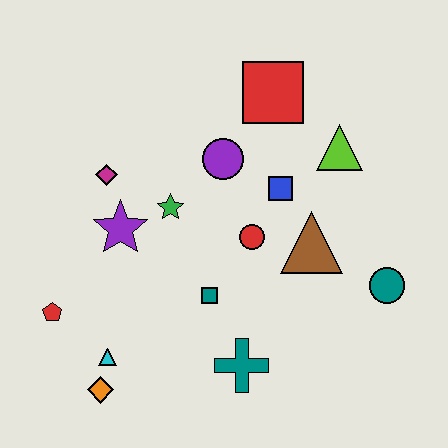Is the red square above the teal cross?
Yes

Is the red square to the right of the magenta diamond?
Yes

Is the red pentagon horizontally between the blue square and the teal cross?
No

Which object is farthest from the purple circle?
The orange diamond is farthest from the purple circle.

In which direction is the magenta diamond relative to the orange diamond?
The magenta diamond is above the orange diamond.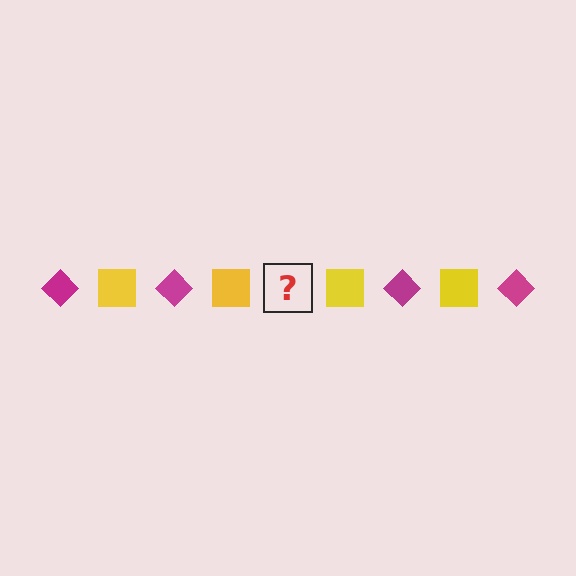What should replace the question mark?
The question mark should be replaced with a magenta diamond.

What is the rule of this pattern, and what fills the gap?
The rule is that the pattern alternates between magenta diamond and yellow square. The gap should be filled with a magenta diamond.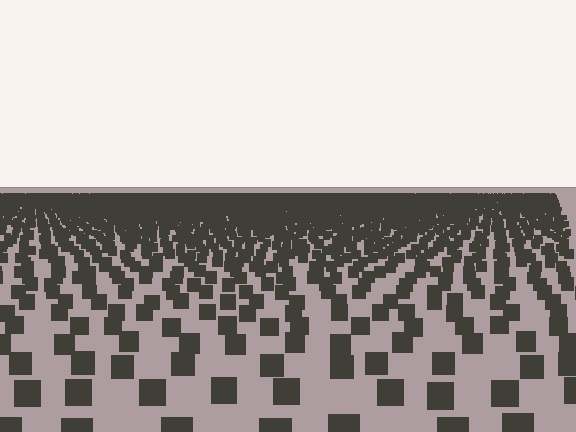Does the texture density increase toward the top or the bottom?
Density increases toward the top.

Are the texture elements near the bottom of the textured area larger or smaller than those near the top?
Larger. Near the bottom, elements are closer to the viewer and appear at a bigger on-screen size.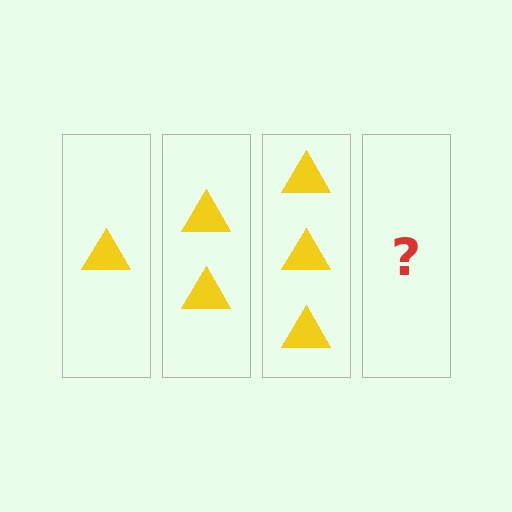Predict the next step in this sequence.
The next step is 4 triangles.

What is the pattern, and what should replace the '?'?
The pattern is that each step adds one more triangle. The '?' should be 4 triangles.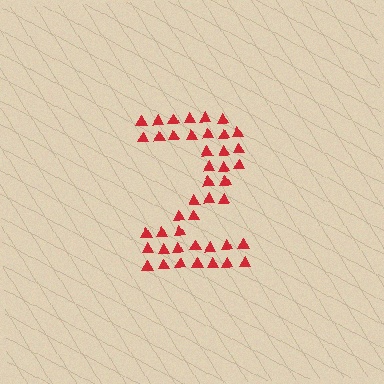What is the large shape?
The large shape is the digit 2.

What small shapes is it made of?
It is made of small triangles.